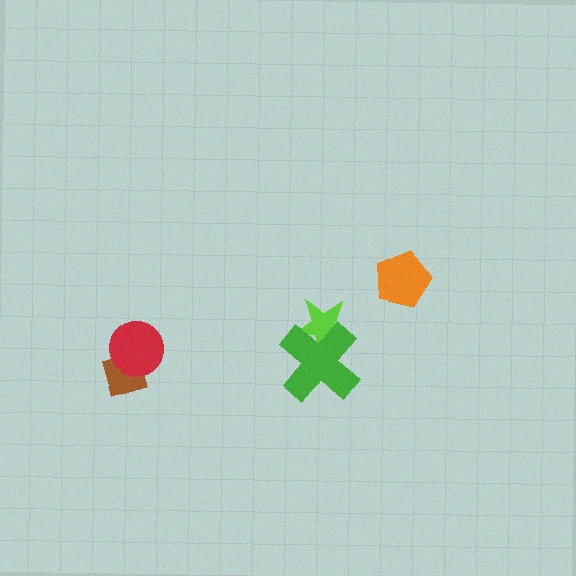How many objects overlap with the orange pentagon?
0 objects overlap with the orange pentagon.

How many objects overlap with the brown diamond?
1 object overlaps with the brown diamond.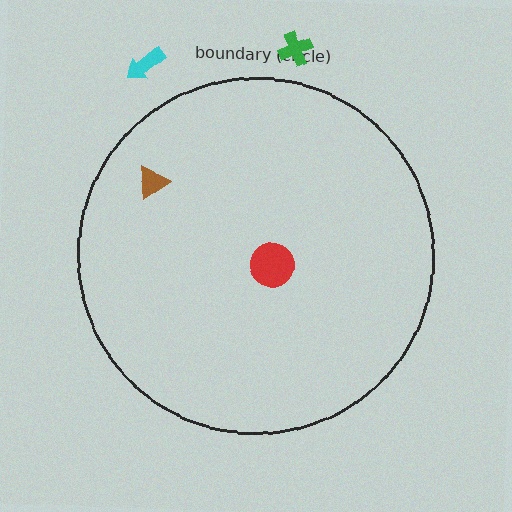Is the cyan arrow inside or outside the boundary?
Outside.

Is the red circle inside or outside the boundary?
Inside.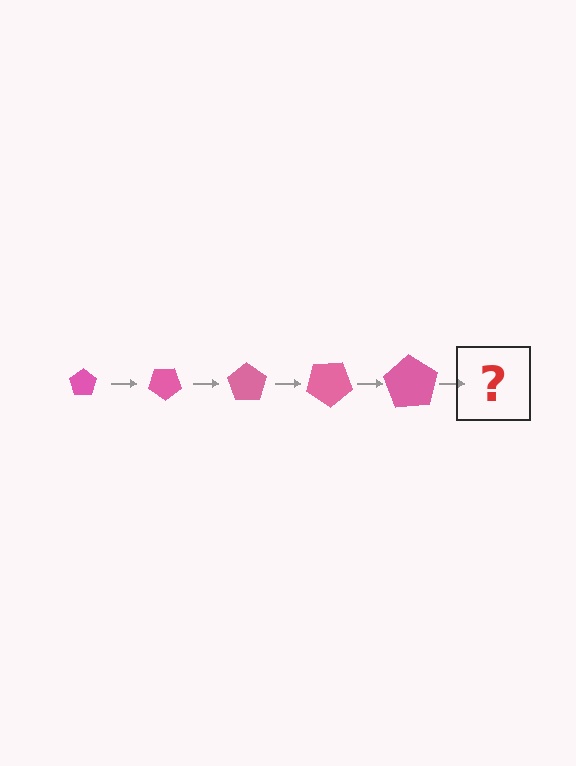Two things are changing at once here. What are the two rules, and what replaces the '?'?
The two rules are that the pentagon grows larger each step and it rotates 35 degrees each step. The '?' should be a pentagon, larger than the previous one and rotated 175 degrees from the start.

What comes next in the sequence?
The next element should be a pentagon, larger than the previous one and rotated 175 degrees from the start.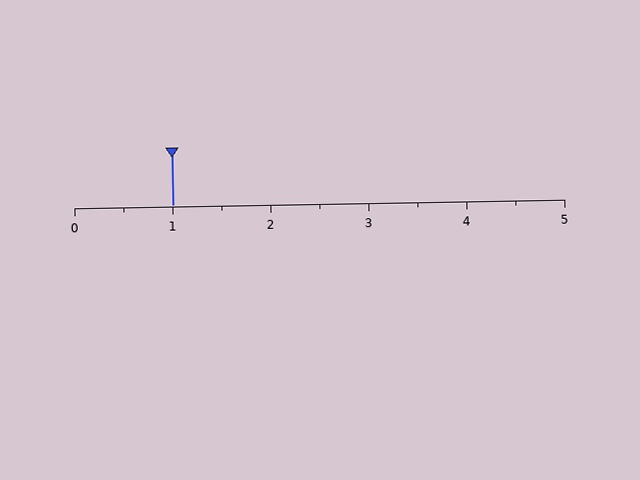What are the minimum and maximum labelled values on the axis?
The axis runs from 0 to 5.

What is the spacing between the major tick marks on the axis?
The major ticks are spaced 1 apart.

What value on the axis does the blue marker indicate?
The marker indicates approximately 1.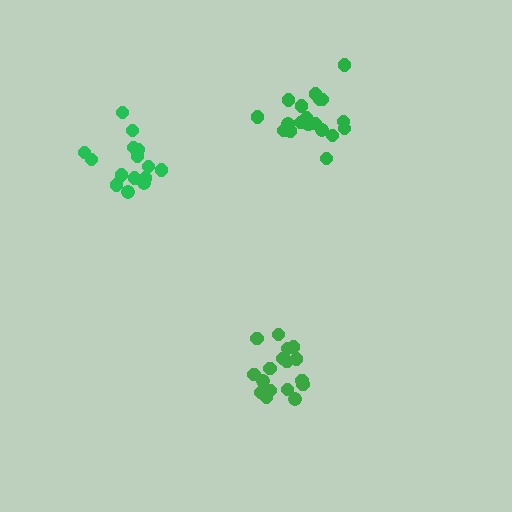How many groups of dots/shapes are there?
There are 3 groups.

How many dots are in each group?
Group 1: 17 dots, Group 2: 16 dots, Group 3: 20 dots (53 total).